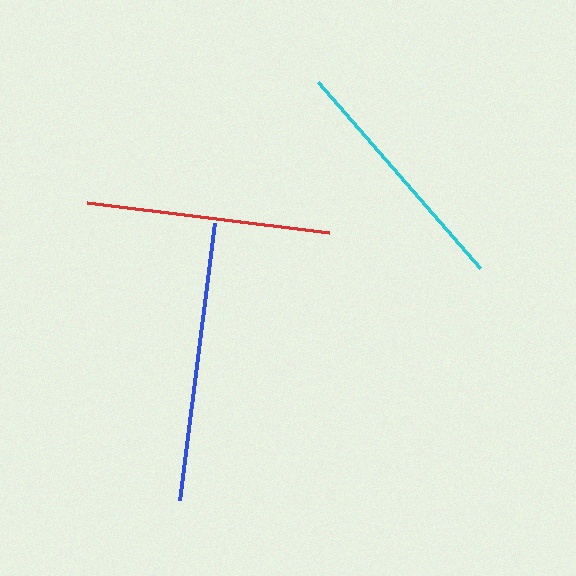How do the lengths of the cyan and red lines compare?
The cyan and red lines are approximately the same length.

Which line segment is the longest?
The blue line is the longest at approximately 280 pixels.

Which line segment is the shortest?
The red line is the shortest at approximately 244 pixels.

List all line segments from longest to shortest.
From longest to shortest: blue, cyan, red.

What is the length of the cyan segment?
The cyan segment is approximately 246 pixels long.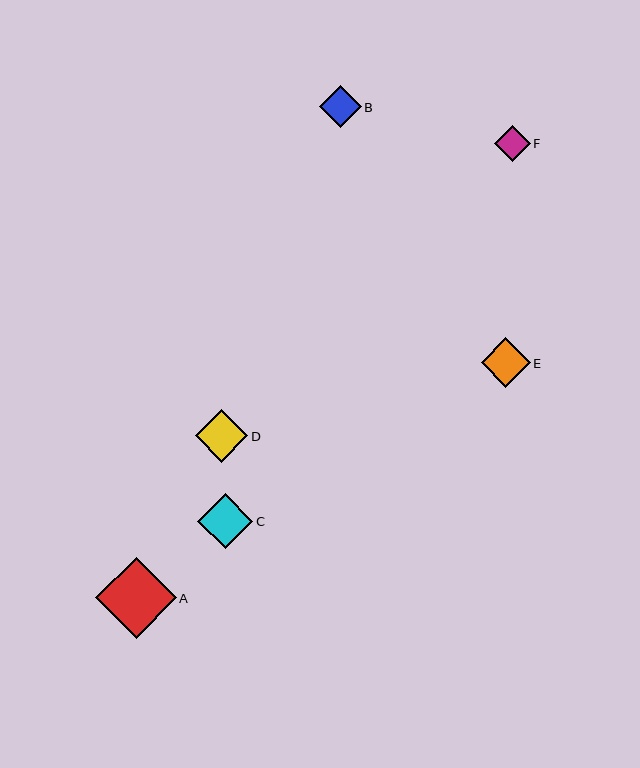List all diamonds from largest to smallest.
From largest to smallest: A, C, D, E, B, F.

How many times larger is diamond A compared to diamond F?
Diamond A is approximately 2.2 times the size of diamond F.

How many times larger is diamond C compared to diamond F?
Diamond C is approximately 1.5 times the size of diamond F.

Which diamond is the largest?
Diamond A is the largest with a size of approximately 81 pixels.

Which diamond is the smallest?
Diamond F is the smallest with a size of approximately 36 pixels.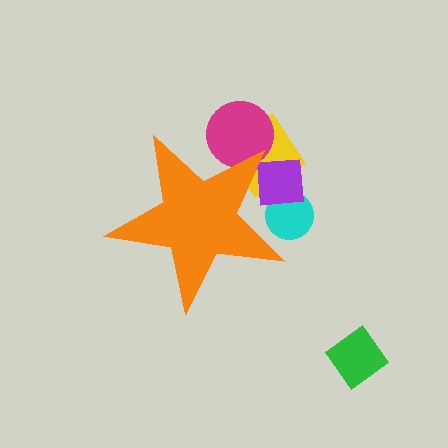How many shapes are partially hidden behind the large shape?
4 shapes are partially hidden.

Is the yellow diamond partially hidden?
Yes, the yellow diamond is partially hidden behind the orange star.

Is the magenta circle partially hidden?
Yes, the magenta circle is partially hidden behind the orange star.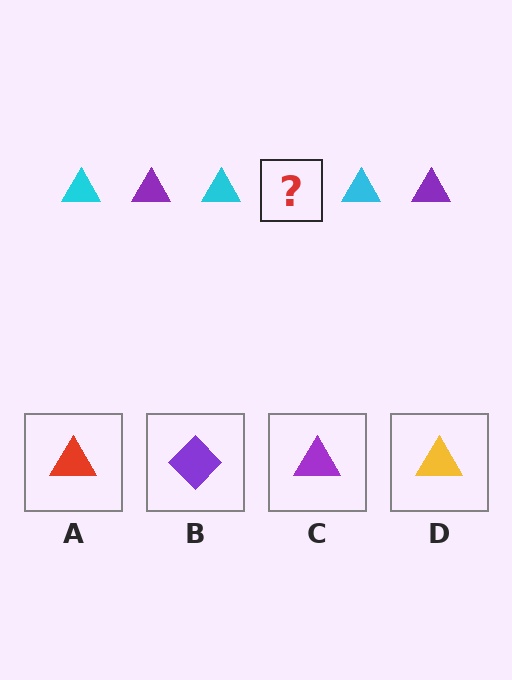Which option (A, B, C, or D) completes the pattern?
C.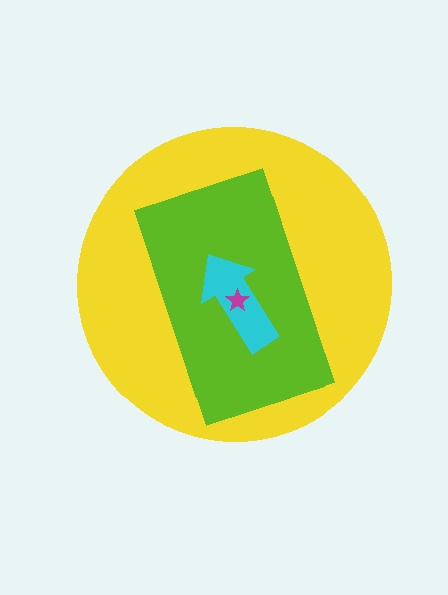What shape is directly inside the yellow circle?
The lime rectangle.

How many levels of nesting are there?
4.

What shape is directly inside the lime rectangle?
The cyan arrow.